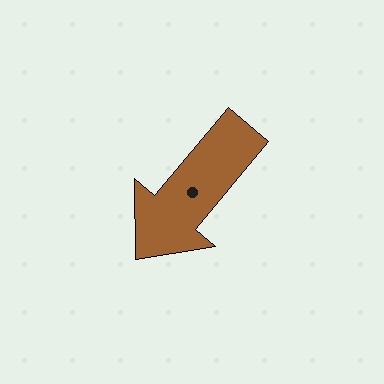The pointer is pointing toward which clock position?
Roughly 7 o'clock.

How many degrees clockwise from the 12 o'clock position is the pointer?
Approximately 220 degrees.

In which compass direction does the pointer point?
Southwest.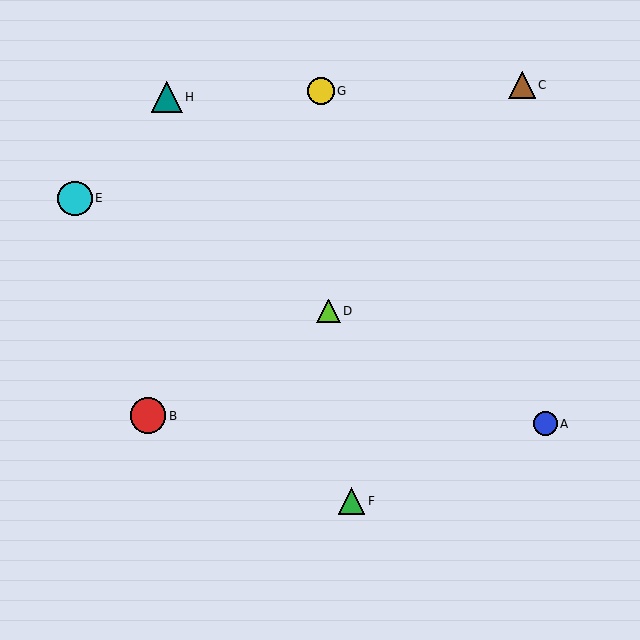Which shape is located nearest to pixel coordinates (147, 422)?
The red circle (labeled B) at (148, 416) is nearest to that location.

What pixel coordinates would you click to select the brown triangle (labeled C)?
Click at (522, 85) to select the brown triangle C.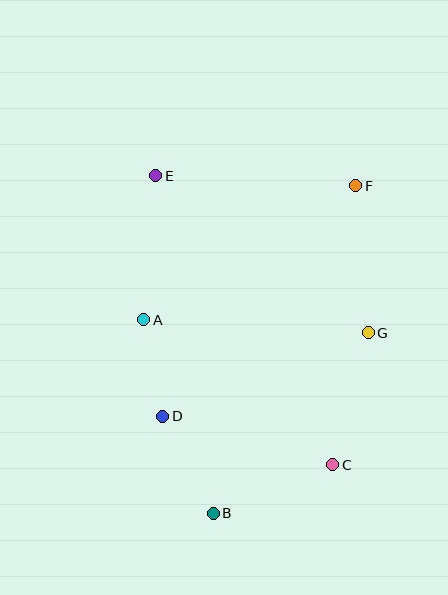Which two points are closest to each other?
Points A and D are closest to each other.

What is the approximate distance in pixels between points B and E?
The distance between B and E is approximately 342 pixels.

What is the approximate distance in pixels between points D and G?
The distance between D and G is approximately 222 pixels.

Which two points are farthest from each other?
Points B and F are farthest from each other.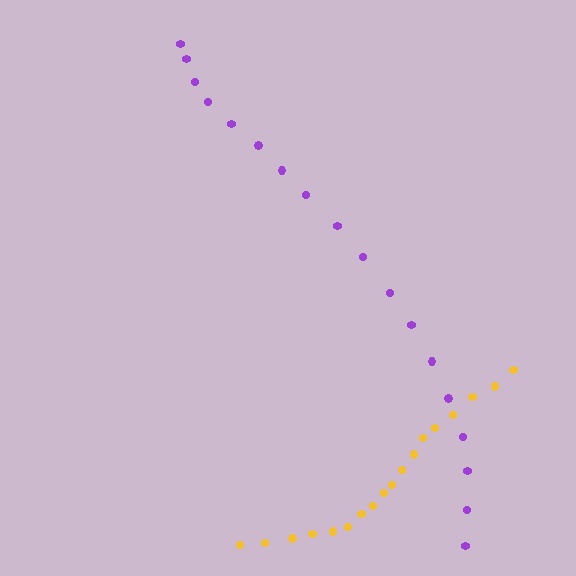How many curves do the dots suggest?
There are 2 distinct paths.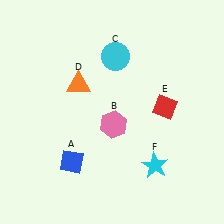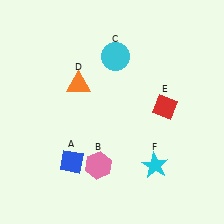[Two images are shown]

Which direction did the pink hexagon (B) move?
The pink hexagon (B) moved down.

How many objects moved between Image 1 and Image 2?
1 object moved between the two images.